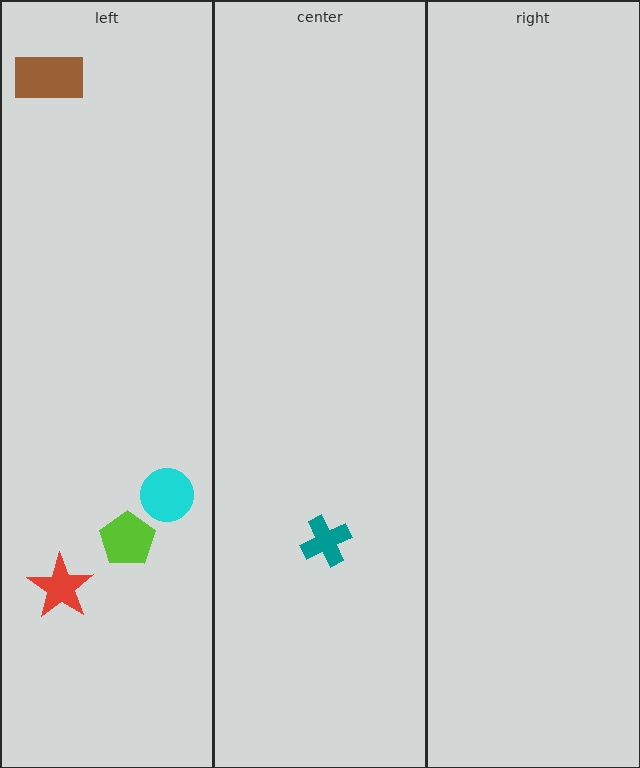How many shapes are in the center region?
1.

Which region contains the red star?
The left region.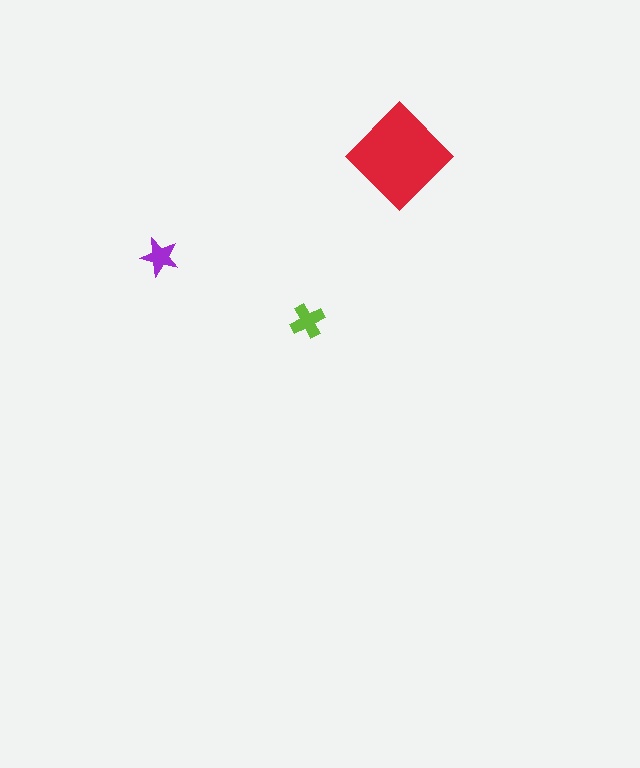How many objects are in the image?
There are 3 objects in the image.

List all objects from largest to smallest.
The red diamond, the lime cross, the purple star.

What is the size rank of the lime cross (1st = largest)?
2nd.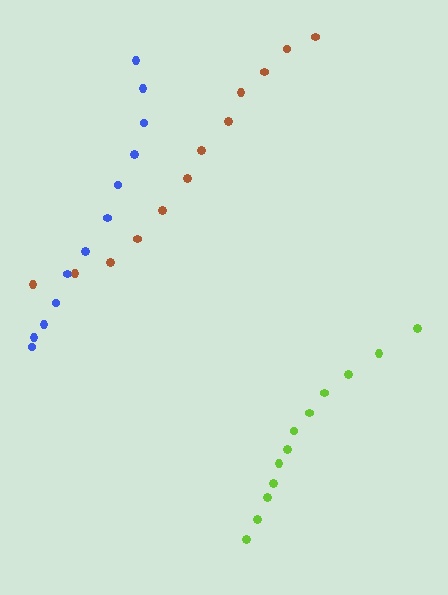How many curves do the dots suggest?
There are 3 distinct paths.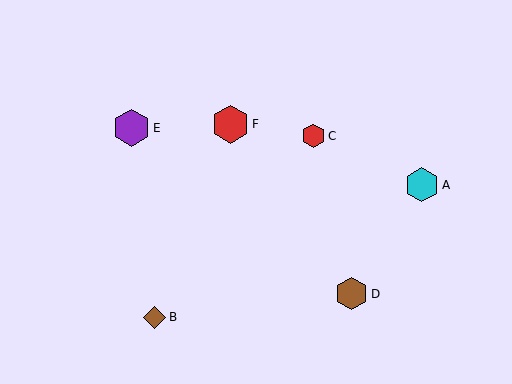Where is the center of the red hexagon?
The center of the red hexagon is at (230, 124).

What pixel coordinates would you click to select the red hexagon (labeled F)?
Click at (230, 124) to select the red hexagon F.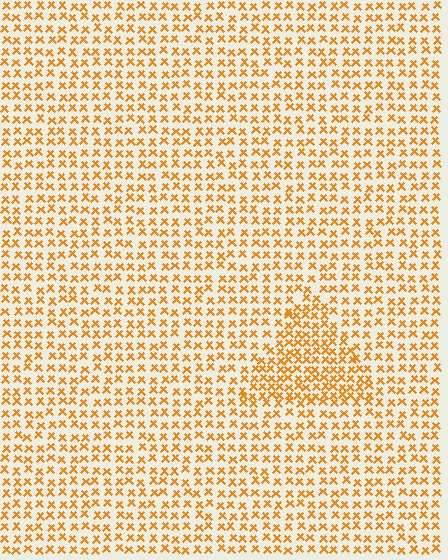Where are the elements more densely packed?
The elements are more densely packed inside the triangle boundary.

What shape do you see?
I see a triangle.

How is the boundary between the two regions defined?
The boundary is defined by a change in element density (approximately 1.6x ratio). All elements are the same color, size, and shape.